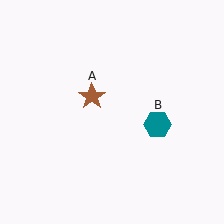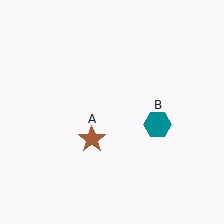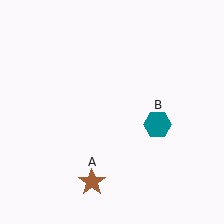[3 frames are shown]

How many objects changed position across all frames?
1 object changed position: brown star (object A).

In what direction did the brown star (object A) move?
The brown star (object A) moved down.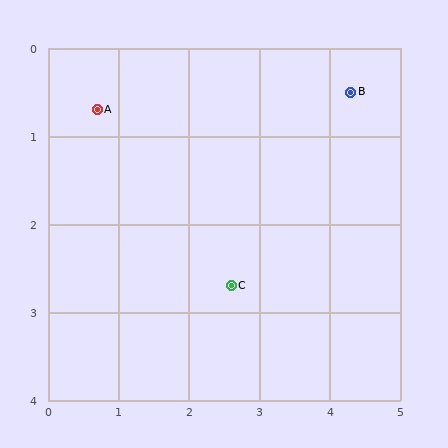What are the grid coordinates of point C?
Point C is at approximately (2.6, 2.7).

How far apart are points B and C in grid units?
Points B and C are about 2.8 grid units apart.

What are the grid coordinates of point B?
Point B is at approximately (4.3, 0.5).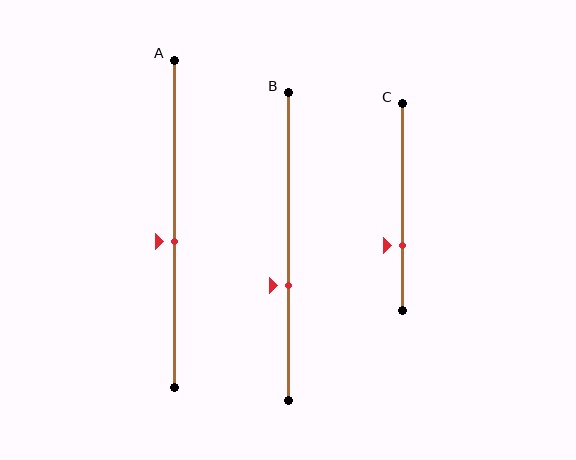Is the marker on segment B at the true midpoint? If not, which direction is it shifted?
No, the marker on segment B is shifted downward by about 13% of the segment length.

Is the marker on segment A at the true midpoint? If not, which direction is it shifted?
No, the marker on segment A is shifted downward by about 5% of the segment length.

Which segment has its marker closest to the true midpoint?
Segment A has its marker closest to the true midpoint.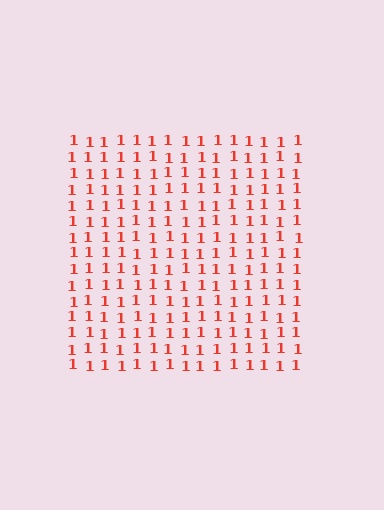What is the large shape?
The large shape is a square.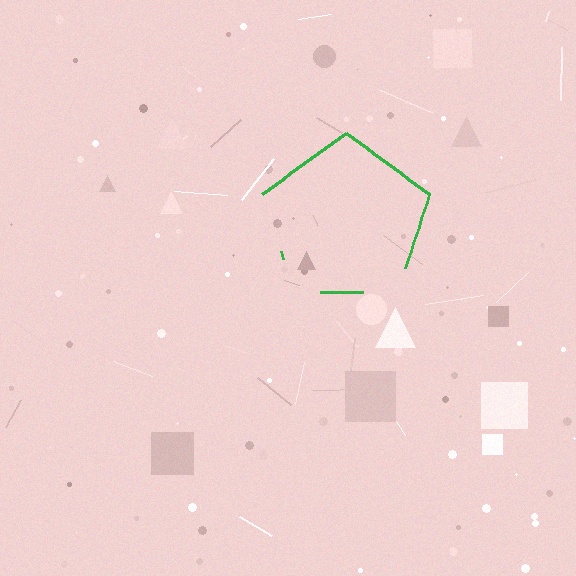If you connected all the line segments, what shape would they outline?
They would outline a pentagon.